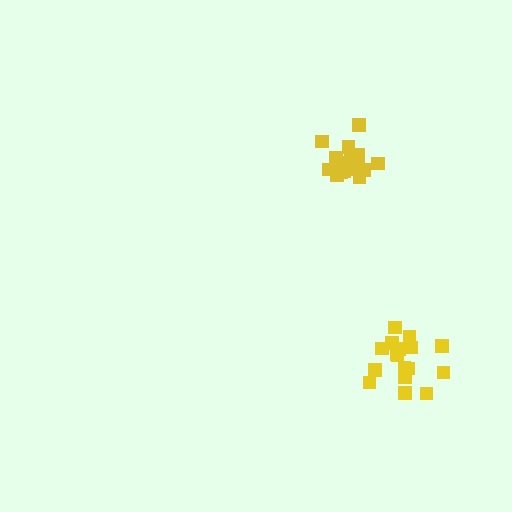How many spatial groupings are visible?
There are 2 spatial groupings.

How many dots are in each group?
Group 1: 17 dots, Group 2: 17 dots (34 total).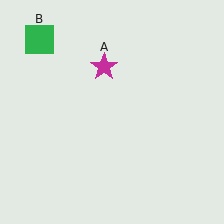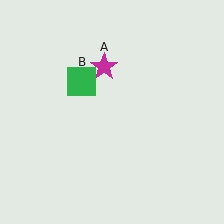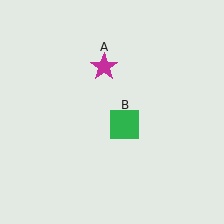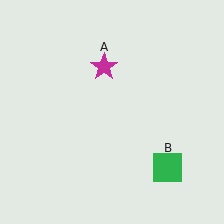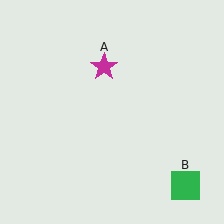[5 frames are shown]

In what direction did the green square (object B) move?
The green square (object B) moved down and to the right.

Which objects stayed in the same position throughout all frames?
Magenta star (object A) remained stationary.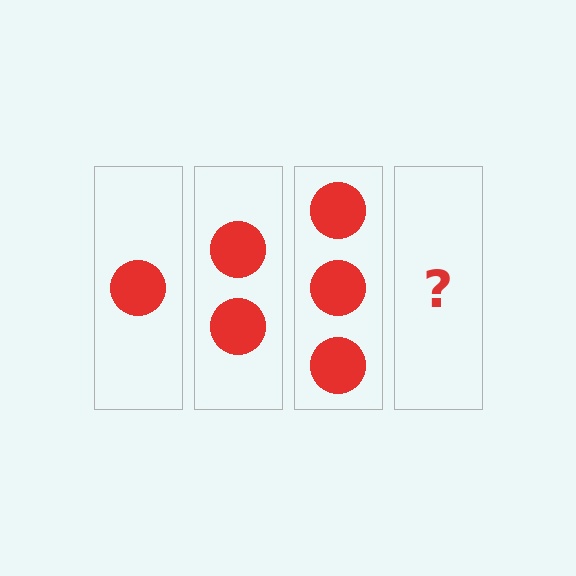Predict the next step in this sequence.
The next step is 4 circles.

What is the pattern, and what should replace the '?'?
The pattern is that each step adds one more circle. The '?' should be 4 circles.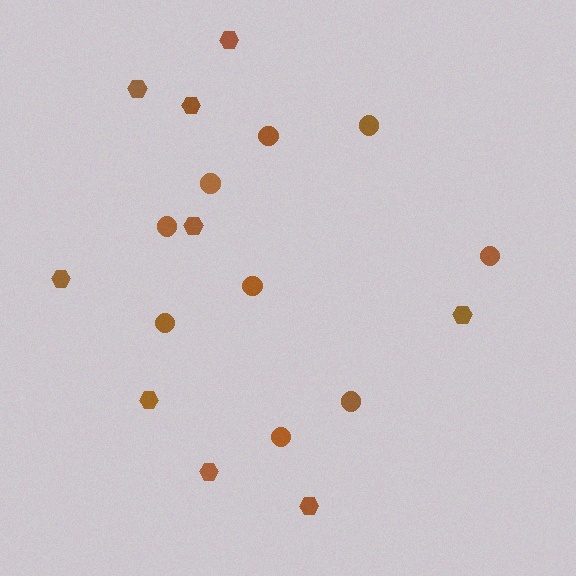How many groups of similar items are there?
There are 2 groups: one group of circles (9) and one group of hexagons (9).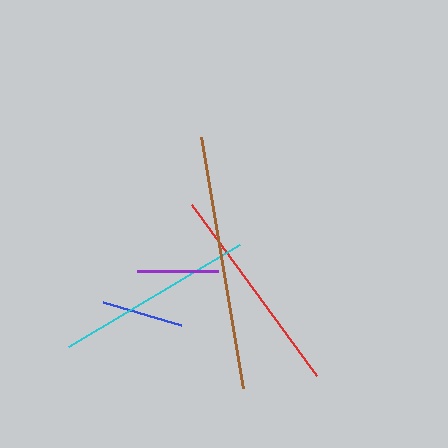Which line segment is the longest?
The brown line is the longest at approximately 254 pixels.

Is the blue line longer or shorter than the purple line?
The blue line is longer than the purple line.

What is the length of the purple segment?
The purple segment is approximately 81 pixels long.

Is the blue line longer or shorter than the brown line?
The brown line is longer than the blue line.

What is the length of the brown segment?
The brown segment is approximately 254 pixels long.